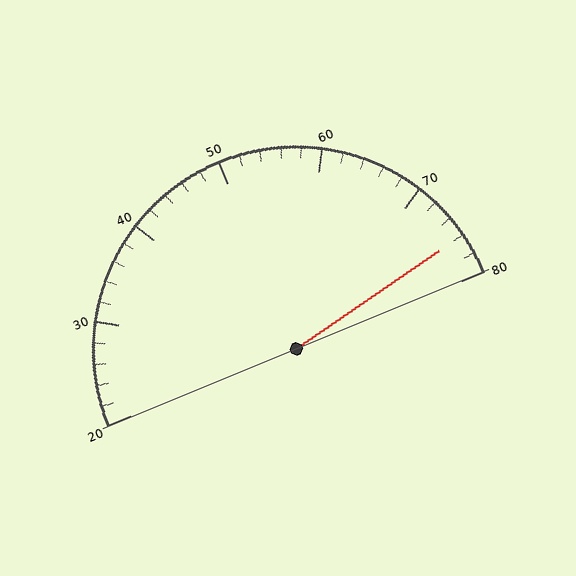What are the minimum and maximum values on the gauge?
The gauge ranges from 20 to 80.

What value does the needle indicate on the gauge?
The needle indicates approximately 76.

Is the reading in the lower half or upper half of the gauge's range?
The reading is in the upper half of the range (20 to 80).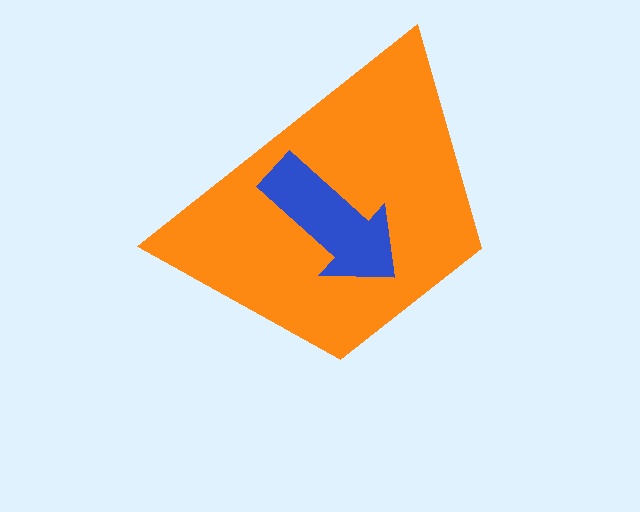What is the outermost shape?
The orange trapezoid.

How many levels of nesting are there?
2.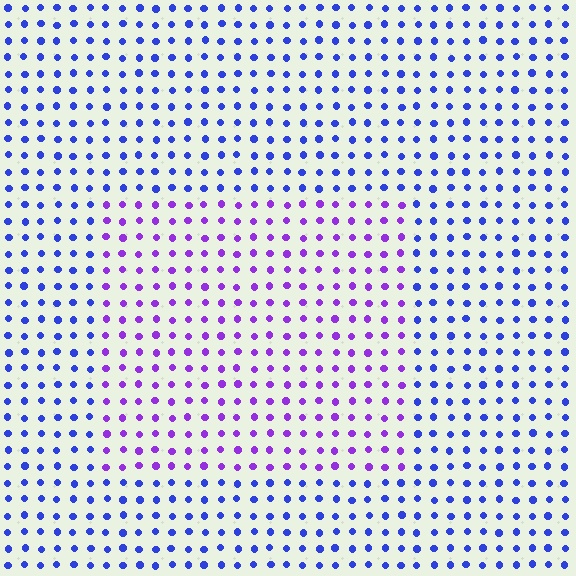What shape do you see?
I see a rectangle.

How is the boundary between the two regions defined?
The boundary is defined purely by a slight shift in hue (about 42 degrees). Spacing, size, and orientation are identical on both sides.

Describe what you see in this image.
The image is filled with small blue elements in a uniform arrangement. A rectangle-shaped region is visible where the elements are tinted to a slightly different hue, forming a subtle color boundary.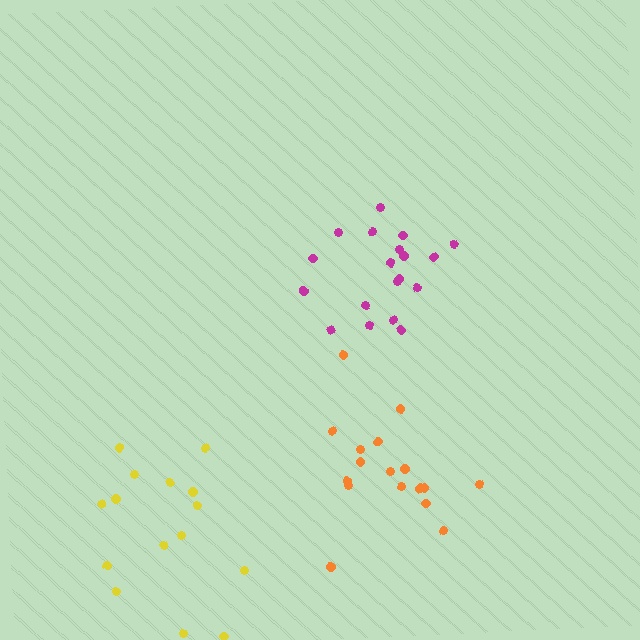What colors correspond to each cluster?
The clusters are colored: magenta, yellow, orange.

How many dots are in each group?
Group 1: 19 dots, Group 2: 15 dots, Group 3: 17 dots (51 total).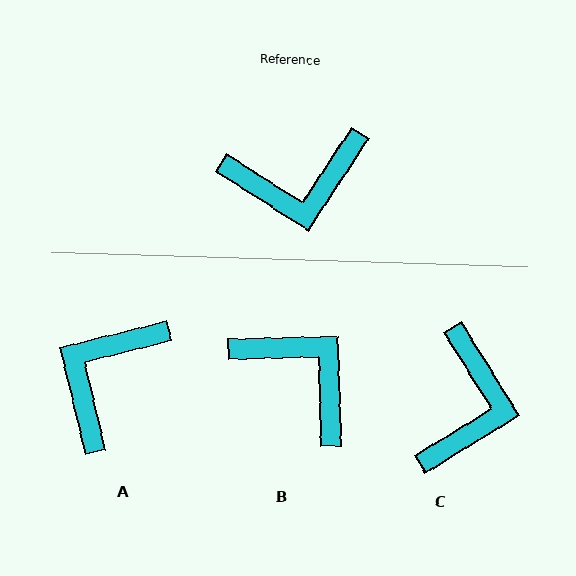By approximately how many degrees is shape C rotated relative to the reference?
Approximately 65 degrees counter-clockwise.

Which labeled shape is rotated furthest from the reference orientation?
A, about 133 degrees away.